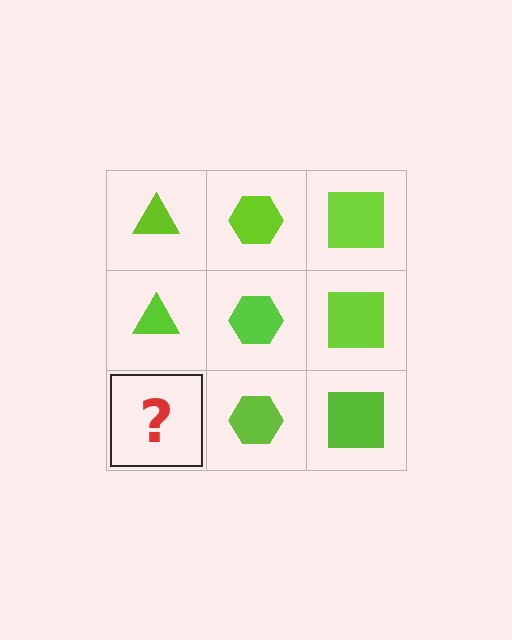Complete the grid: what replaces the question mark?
The question mark should be replaced with a lime triangle.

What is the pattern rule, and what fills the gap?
The rule is that each column has a consistent shape. The gap should be filled with a lime triangle.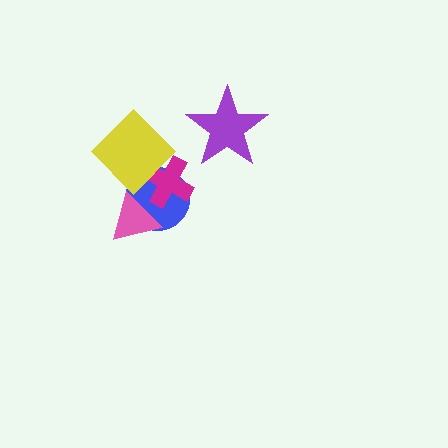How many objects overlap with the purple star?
0 objects overlap with the purple star.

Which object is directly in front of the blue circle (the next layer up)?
The magenta cross is directly in front of the blue circle.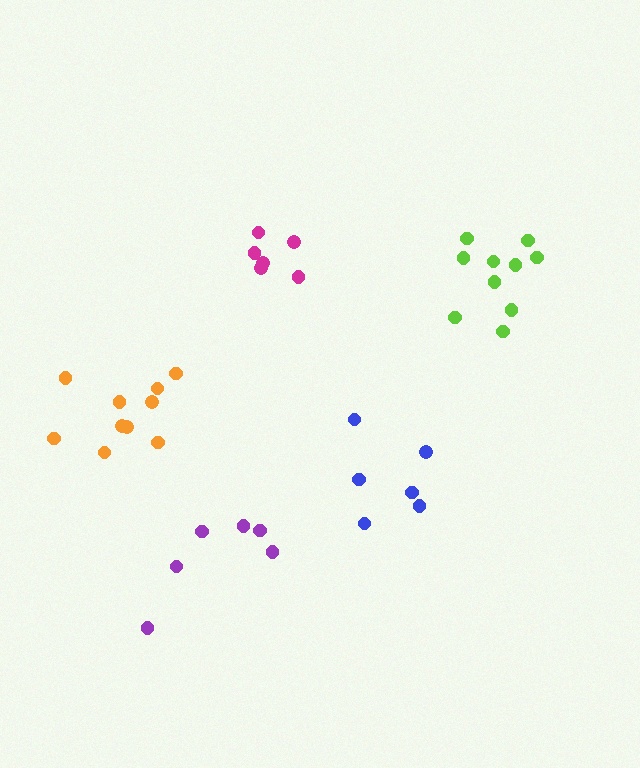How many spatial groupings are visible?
There are 5 spatial groupings.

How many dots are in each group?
Group 1: 7 dots, Group 2: 6 dots, Group 3: 10 dots, Group 4: 10 dots, Group 5: 6 dots (39 total).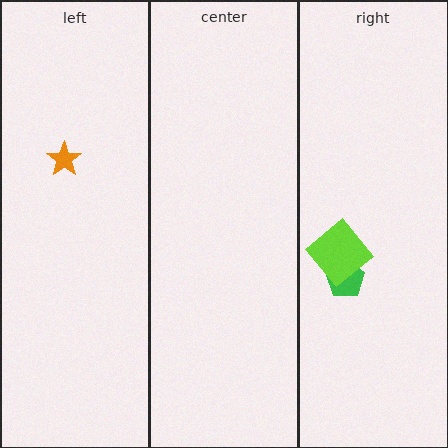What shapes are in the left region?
The orange star.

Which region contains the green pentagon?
The right region.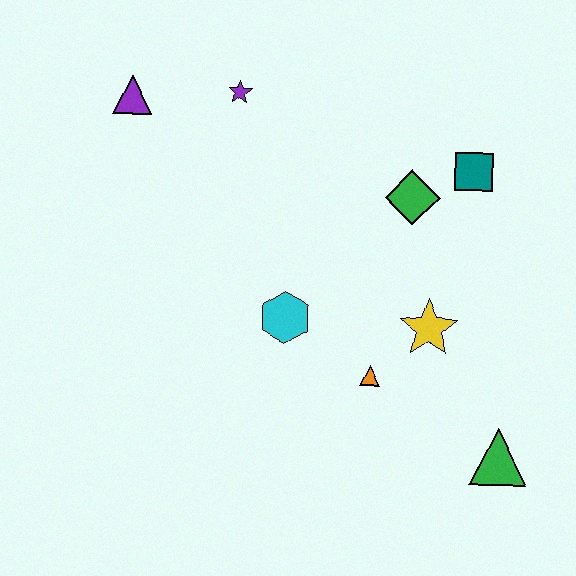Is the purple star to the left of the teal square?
Yes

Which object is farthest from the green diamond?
The purple triangle is farthest from the green diamond.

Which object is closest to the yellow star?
The orange triangle is closest to the yellow star.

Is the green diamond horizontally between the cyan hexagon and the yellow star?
Yes